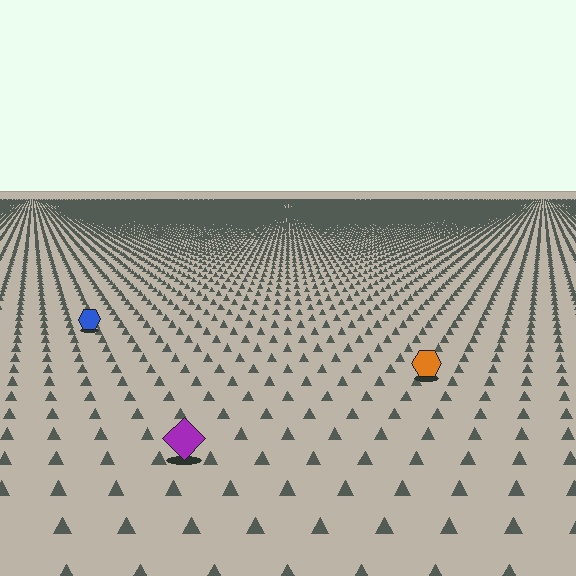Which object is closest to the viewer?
The purple diamond is closest. The texture marks near it are larger and more spread out.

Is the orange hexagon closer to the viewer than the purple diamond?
No. The purple diamond is closer — you can tell from the texture gradient: the ground texture is coarser near it.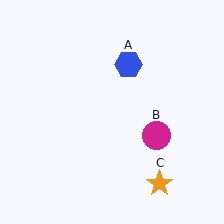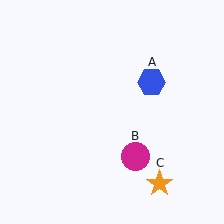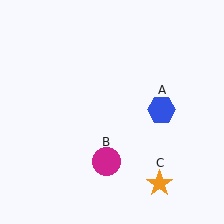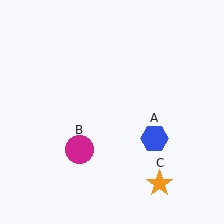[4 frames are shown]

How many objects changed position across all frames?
2 objects changed position: blue hexagon (object A), magenta circle (object B).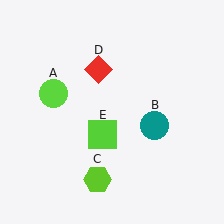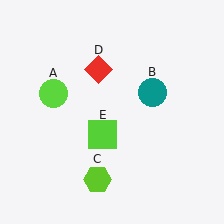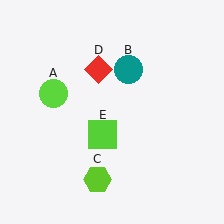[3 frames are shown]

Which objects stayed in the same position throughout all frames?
Lime circle (object A) and lime hexagon (object C) and red diamond (object D) and lime square (object E) remained stationary.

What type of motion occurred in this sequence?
The teal circle (object B) rotated counterclockwise around the center of the scene.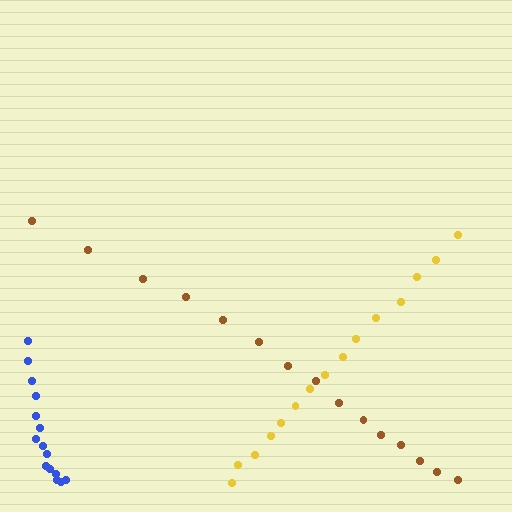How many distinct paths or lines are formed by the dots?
There are 3 distinct paths.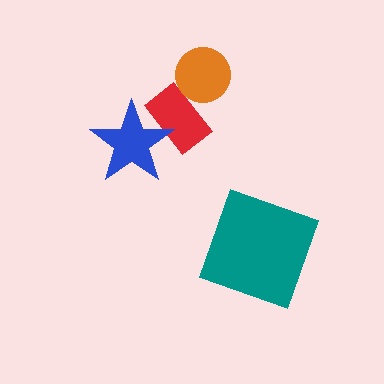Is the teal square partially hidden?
No, no other shape covers it.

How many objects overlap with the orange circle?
1 object overlaps with the orange circle.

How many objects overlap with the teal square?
0 objects overlap with the teal square.